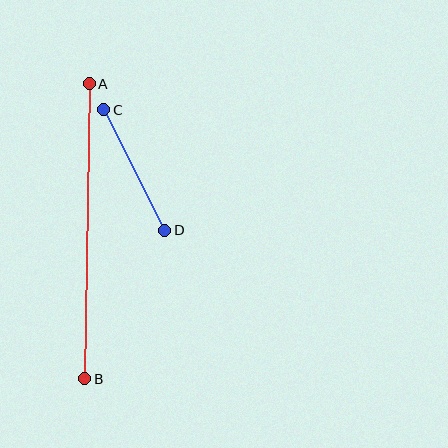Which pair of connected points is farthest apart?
Points A and B are farthest apart.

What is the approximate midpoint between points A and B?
The midpoint is at approximately (87, 231) pixels.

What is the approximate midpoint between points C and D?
The midpoint is at approximately (134, 170) pixels.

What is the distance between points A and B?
The distance is approximately 295 pixels.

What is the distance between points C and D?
The distance is approximately 135 pixels.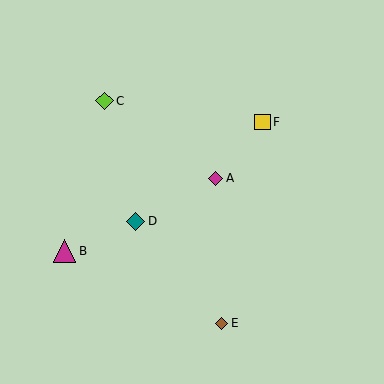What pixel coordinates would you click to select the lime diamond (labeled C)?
Click at (104, 101) to select the lime diamond C.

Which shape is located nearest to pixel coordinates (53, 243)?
The magenta triangle (labeled B) at (64, 251) is nearest to that location.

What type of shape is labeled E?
Shape E is a brown diamond.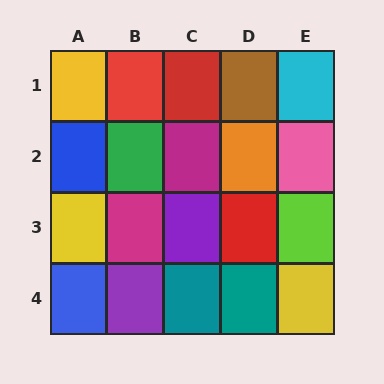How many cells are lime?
1 cell is lime.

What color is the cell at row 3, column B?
Magenta.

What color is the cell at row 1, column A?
Yellow.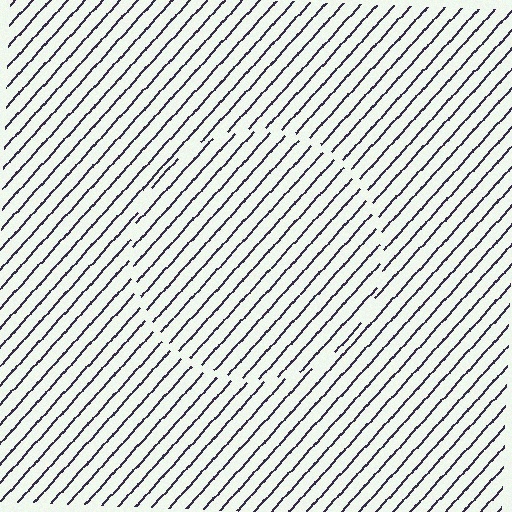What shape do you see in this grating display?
An illusory circle. The interior of the shape contains the same grating, shifted by half a period — the contour is defined by the phase discontinuity where line-ends from the inner and outer gratings abut.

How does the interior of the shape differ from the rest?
The interior of the shape contains the same grating, shifted by half a period — the contour is defined by the phase discontinuity where line-ends from the inner and outer gratings abut.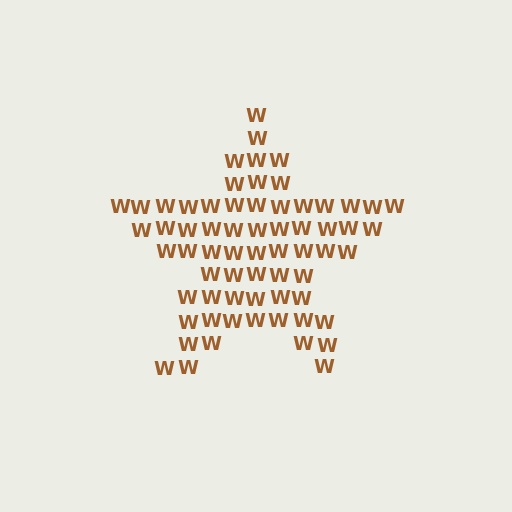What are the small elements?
The small elements are letter W's.